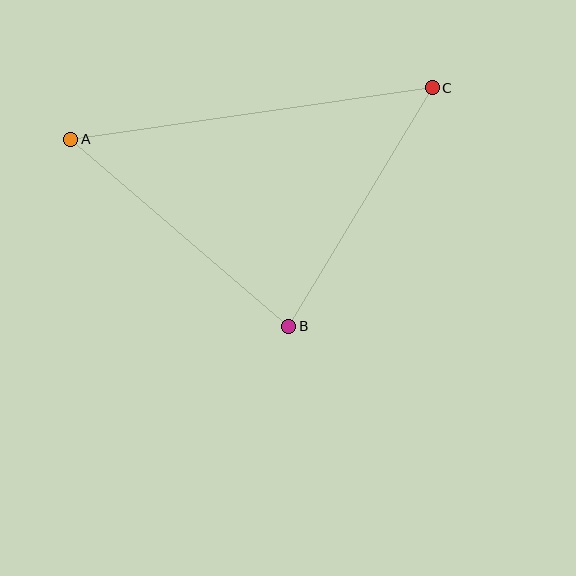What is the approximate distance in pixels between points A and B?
The distance between A and B is approximately 287 pixels.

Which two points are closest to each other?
Points B and C are closest to each other.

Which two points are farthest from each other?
Points A and C are farthest from each other.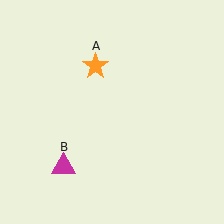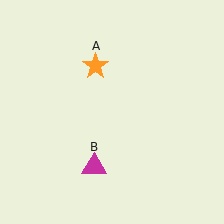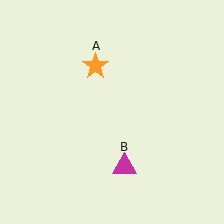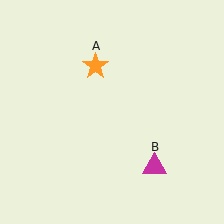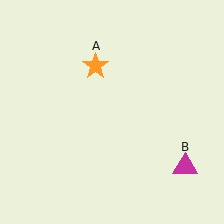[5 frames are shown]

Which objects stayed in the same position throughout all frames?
Orange star (object A) remained stationary.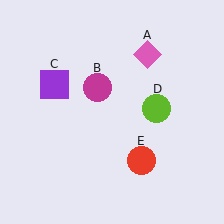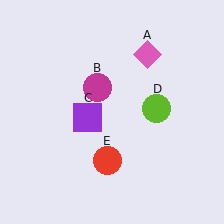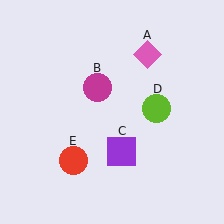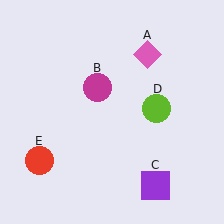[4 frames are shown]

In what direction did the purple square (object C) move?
The purple square (object C) moved down and to the right.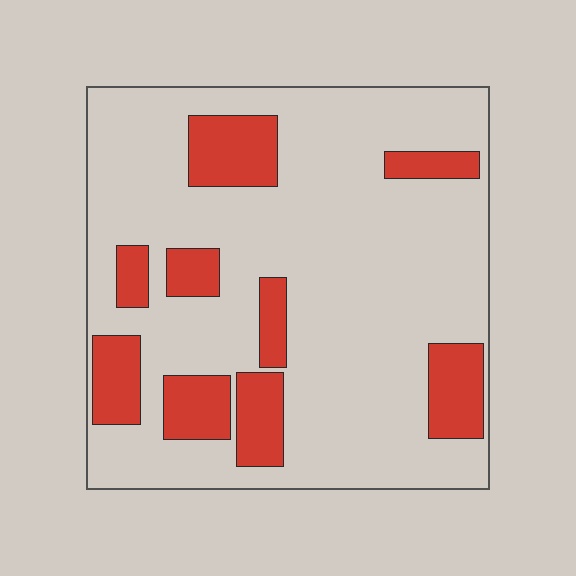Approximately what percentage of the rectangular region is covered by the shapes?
Approximately 20%.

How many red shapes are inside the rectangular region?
9.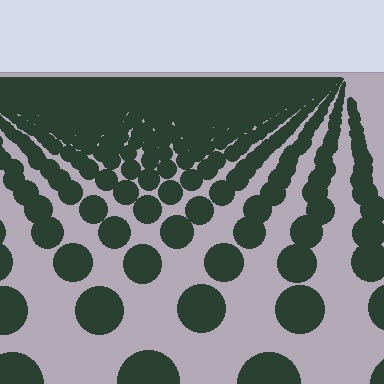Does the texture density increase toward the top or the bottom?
Density increases toward the top.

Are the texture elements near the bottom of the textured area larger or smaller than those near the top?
Larger. Near the bottom, elements are closer to the viewer and appear at a bigger on-screen size.